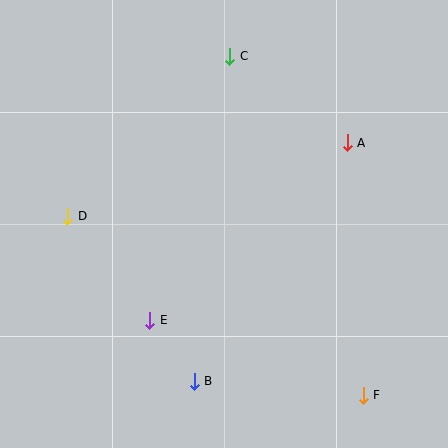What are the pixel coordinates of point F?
Point F is at (363, 395).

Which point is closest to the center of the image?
Point E at (150, 320) is closest to the center.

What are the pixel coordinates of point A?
Point A is at (347, 143).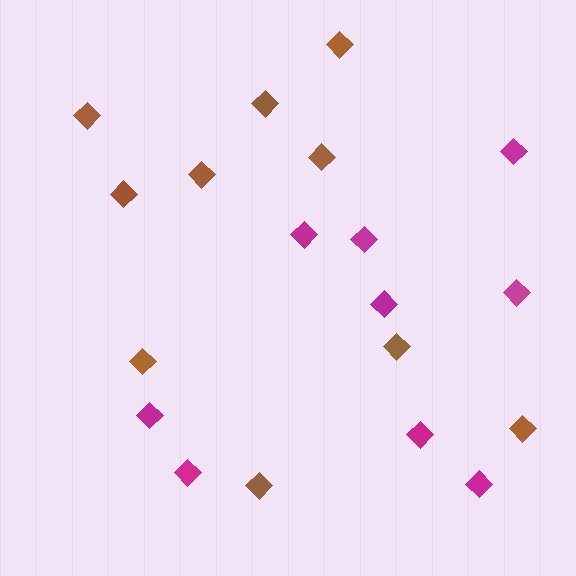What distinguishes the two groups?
There are 2 groups: one group of brown diamonds (10) and one group of magenta diamonds (9).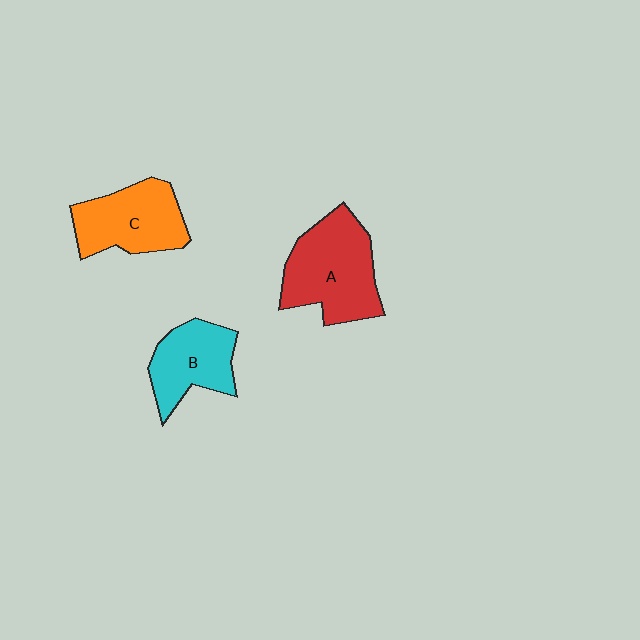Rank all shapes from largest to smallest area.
From largest to smallest: A (red), C (orange), B (cyan).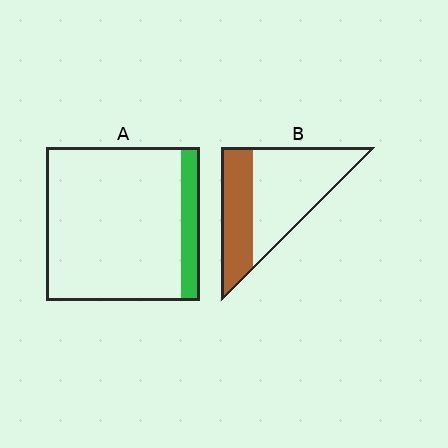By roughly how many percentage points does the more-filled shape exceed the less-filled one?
By roughly 25 percentage points (B over A).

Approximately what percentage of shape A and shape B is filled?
A is approximately 10% and B is approximately 35%.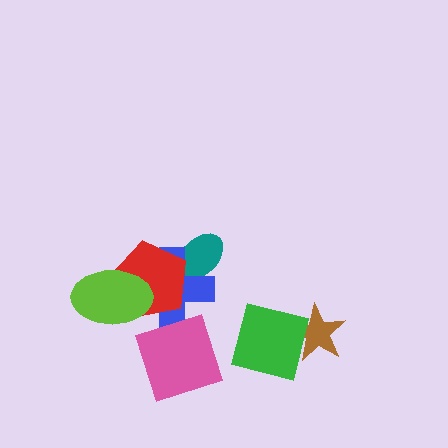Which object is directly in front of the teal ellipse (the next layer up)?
The blue cross is directly in front of the teal ellipse.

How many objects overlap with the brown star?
1 object overlaps with the brown star.